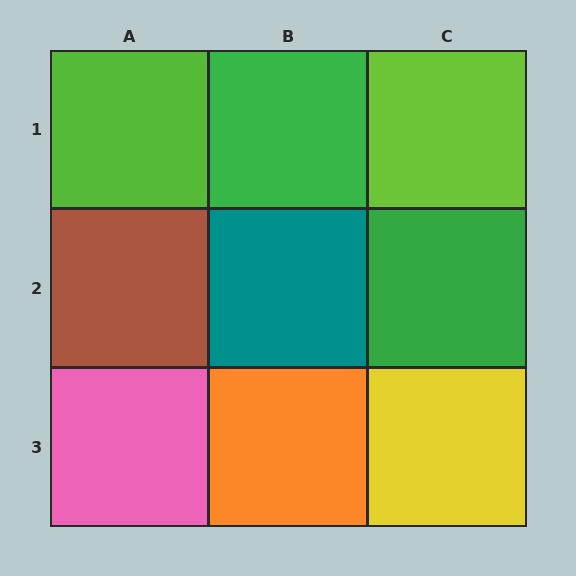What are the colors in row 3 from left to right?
Pink, orange, yellow.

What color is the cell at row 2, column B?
Teal.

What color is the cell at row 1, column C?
Lime.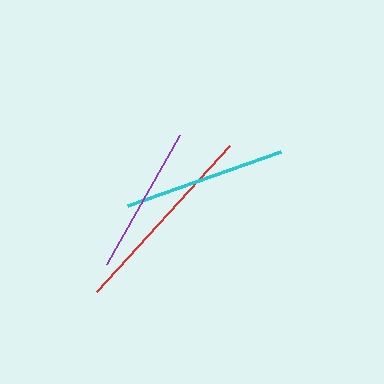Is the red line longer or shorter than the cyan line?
The red line is longer than the cyan line.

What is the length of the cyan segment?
The cyan segment is approximately 162 pixels long.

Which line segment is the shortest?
The purple line is the shortest at approximately 148 pixels.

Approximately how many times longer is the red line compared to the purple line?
The red line is approximately 1.3 times the length of the purple line.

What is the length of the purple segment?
The purple segment is approximately 148 pixels long.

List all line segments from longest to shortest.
From longest to shortest: red, cyan, purple.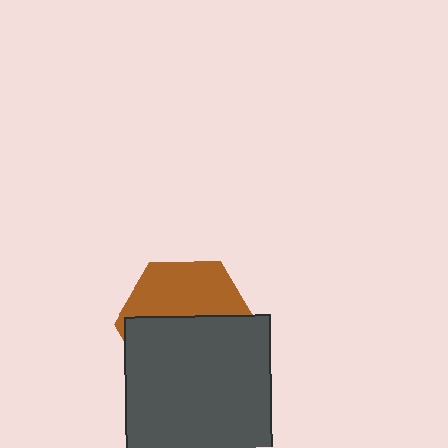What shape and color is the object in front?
The object in front is a dark gray rectangle.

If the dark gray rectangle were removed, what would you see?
You would see the complete brown hexagon.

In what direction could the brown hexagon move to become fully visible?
The brown hexagon could move up. That would shift it out from behind the dark gray rectangle entirely.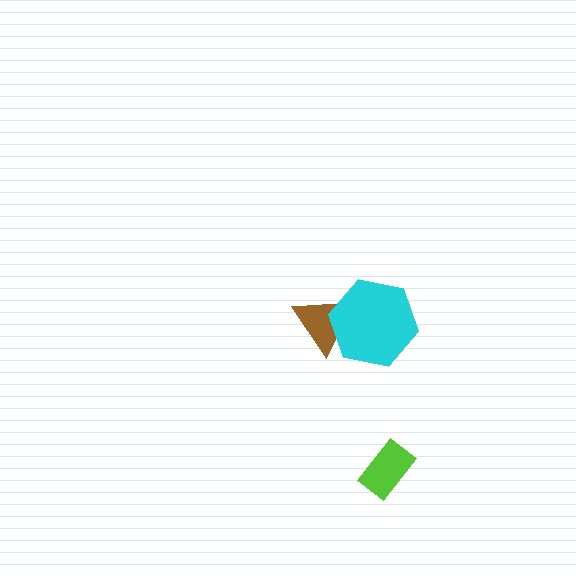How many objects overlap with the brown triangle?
1 object overlaps with the brown triangle.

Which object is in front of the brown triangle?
The cyan hexagon is in front of the brown triangle.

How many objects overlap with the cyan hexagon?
1 object overlaps with the cyan hexagon.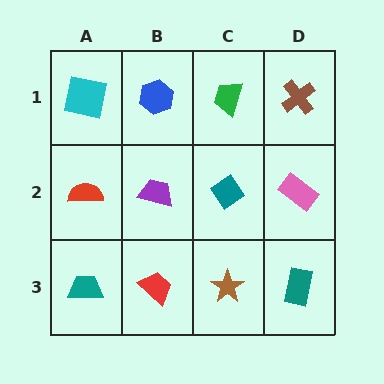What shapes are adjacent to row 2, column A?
A cyan square (row 1, column A), a teal trapezoid (row 3, column A), a purple trapezoid (row 2, column B).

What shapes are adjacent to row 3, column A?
A red semicircle (row 2, column A), a red trapezoid (row 3, column B).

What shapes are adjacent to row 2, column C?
A green trapezoid (row 1, column C), a brown star (row 3, column C), a purple trapezoid (row 2, column B), a pink rectangle (row 2, column D).